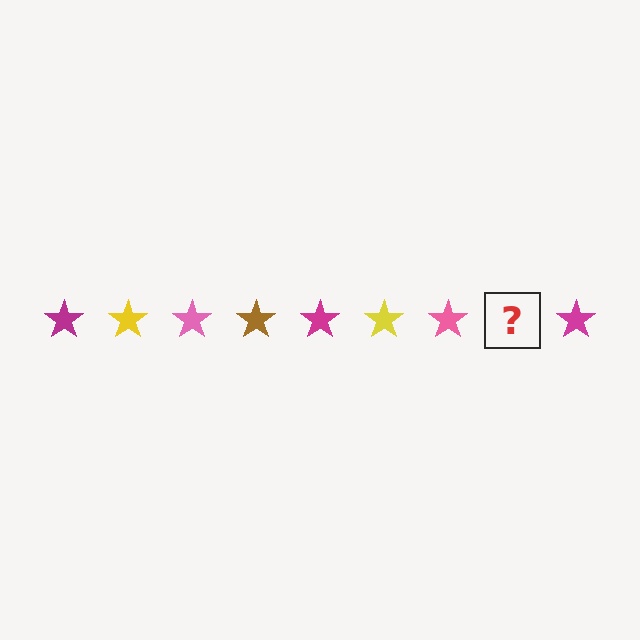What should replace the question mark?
The question mark should be replaced with a brown star.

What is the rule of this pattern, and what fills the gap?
The rule is that the pattern cycles through magenta, yellow, pink, brown stars. The gap should be filled with a brown star.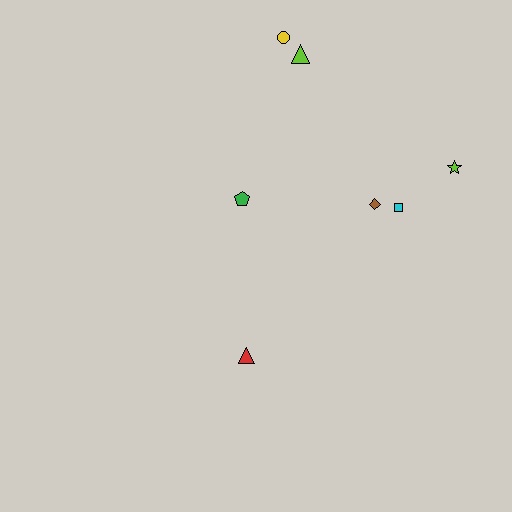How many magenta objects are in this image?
There are no magenta objects.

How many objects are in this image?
There are 7 objects.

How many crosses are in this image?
There are no crosses.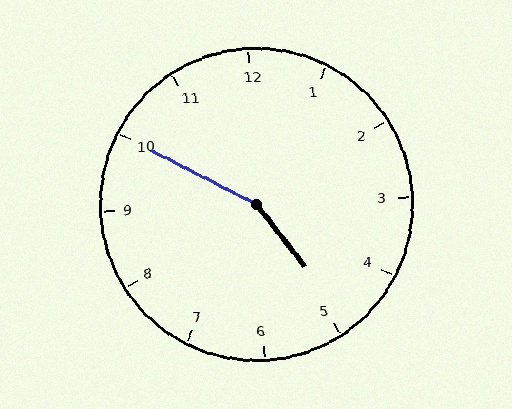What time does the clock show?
4:50.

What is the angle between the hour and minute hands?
Approximately 155 degrees.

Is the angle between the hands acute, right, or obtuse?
It is obtuse.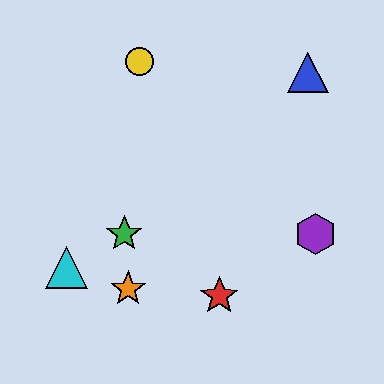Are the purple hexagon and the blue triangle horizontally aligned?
No, the purple hexagon is at y≈234 and the blue triangle is at y≈72.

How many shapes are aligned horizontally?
2 shapes (the green star, the purple hexagon) are aligned horizontally.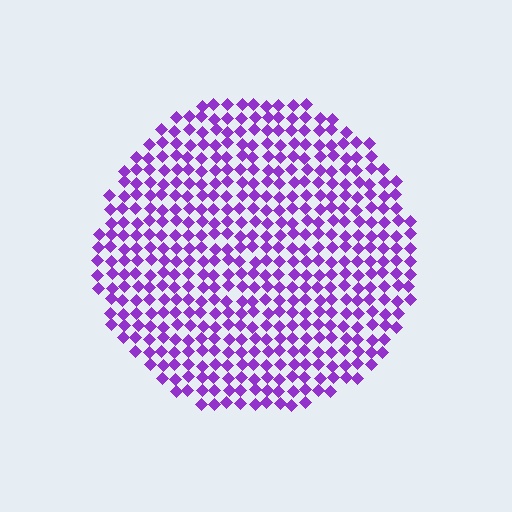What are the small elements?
The small elements are diamonds.